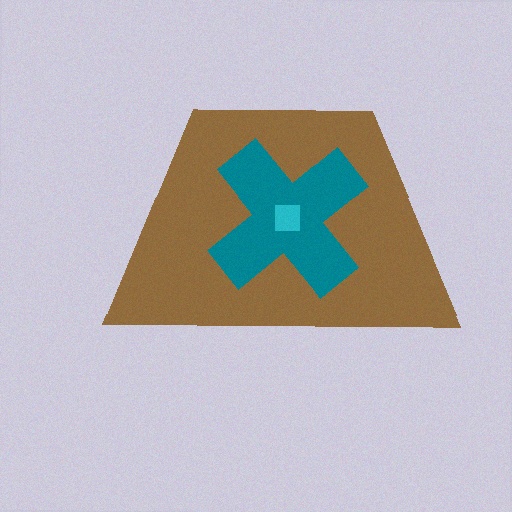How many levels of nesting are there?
3.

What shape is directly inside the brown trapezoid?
The teal cross.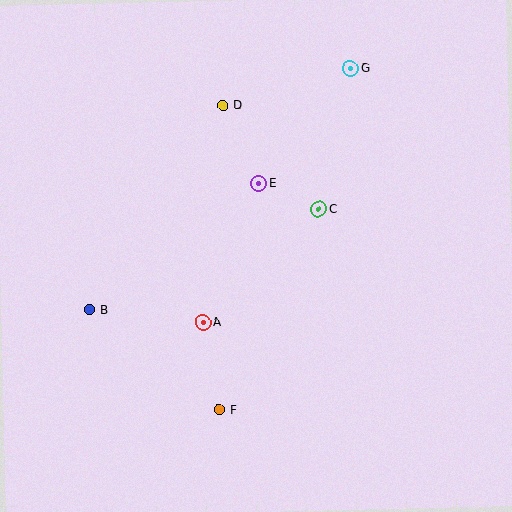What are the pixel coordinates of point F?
Point F is at (219, 410).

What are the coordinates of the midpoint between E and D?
The midpoint between E and D is at (241, 144).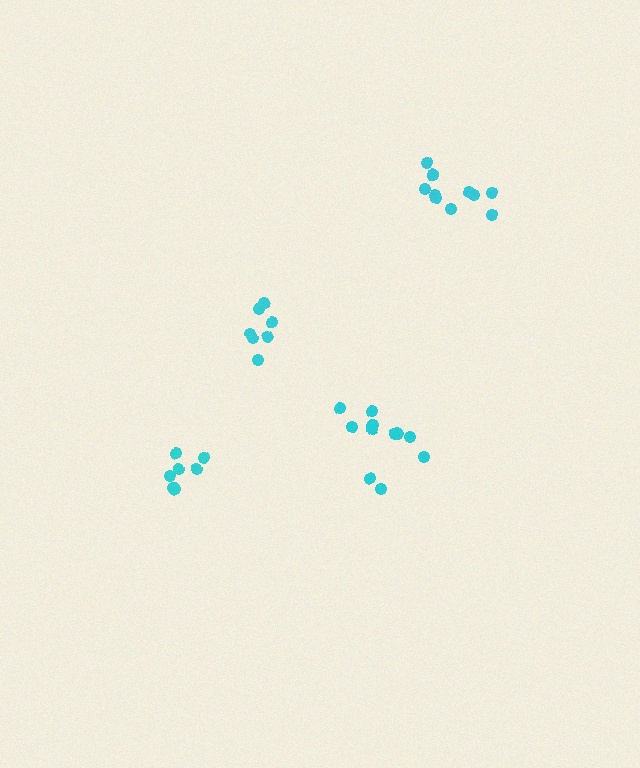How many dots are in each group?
Group 1: 7 dots, Group 2: 11 dots, Group 3: 10 dots, Group 4: 7 dots (35 total).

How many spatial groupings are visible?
There are 4 spatial groupings.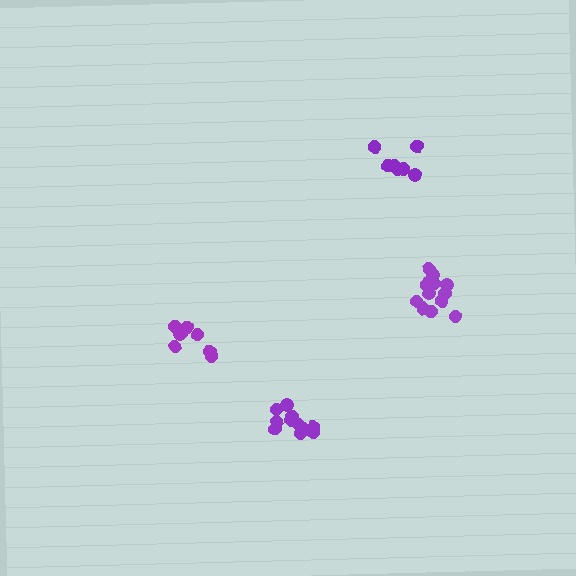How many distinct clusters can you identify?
There are 4 distinct clusters.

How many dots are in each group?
Group 1: 12 dots, Group 2: 12 dots, Group 3: 8 dots, Group 4: 7 dots (39 total).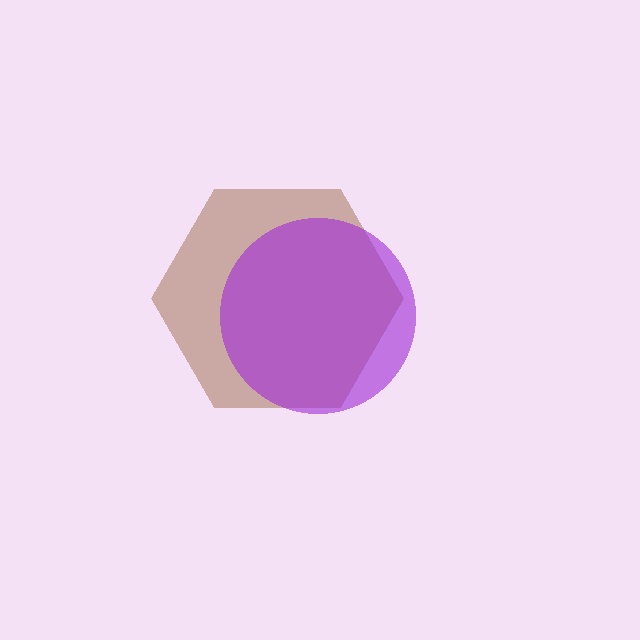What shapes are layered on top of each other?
The layered shapes are: a brown hexagon, a purple circle.